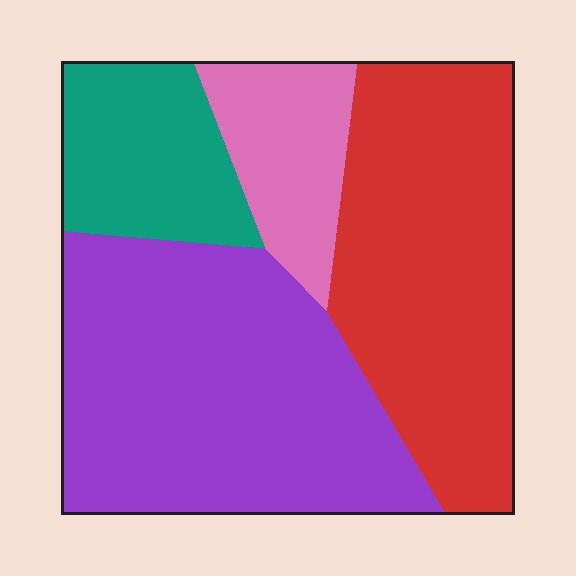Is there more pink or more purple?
Purple.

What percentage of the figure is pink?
Pink covers 12% of the figure.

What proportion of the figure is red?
Red covers about 35% of the figure.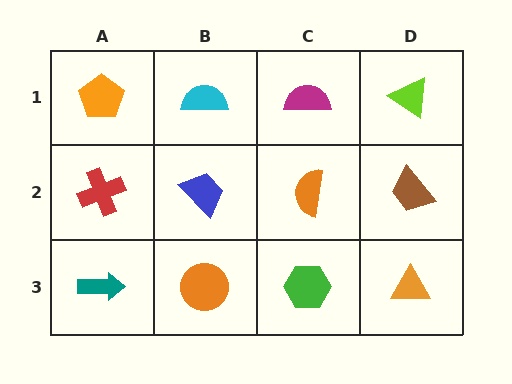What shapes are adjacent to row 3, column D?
A brown trapezoid (row 2, column D), a green hexagon (row 3, column C).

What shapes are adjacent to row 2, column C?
A magenta semicircle (row 1, column C), a green hexagon (row 3, column C), a blue trapezoid (row 2, column B), a brown trapezoid (row 2, column D).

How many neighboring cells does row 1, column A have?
2.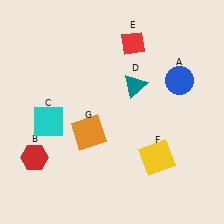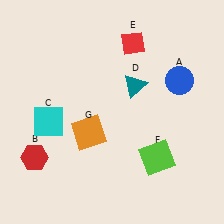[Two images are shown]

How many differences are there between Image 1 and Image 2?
There is 1 difference between the two images.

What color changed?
The square (F) changed from yellow in Image 1 to lime in Image 2.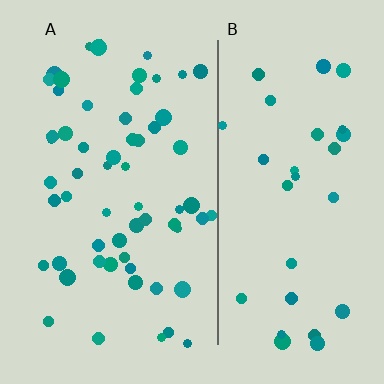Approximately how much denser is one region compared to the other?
Approximately 1.9× — region A over region B.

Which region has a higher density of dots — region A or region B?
A (the left).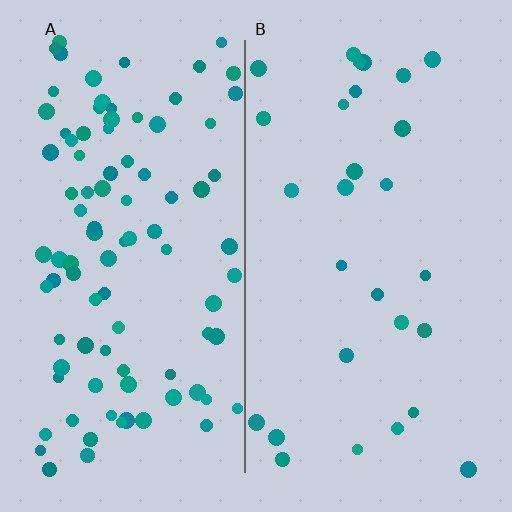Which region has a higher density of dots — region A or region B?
A (the left).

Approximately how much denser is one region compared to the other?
Approximately 3.3× — region A over region B.